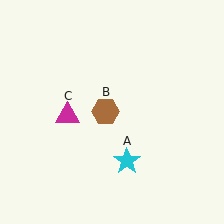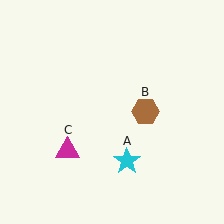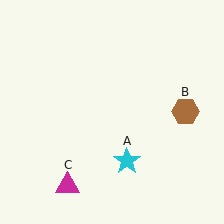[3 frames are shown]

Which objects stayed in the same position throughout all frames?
Cyan star (object A) remained stationary.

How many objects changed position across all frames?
2 objects changed position: brown hexagon (object B), magenta triangle (object C).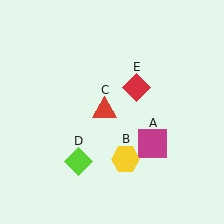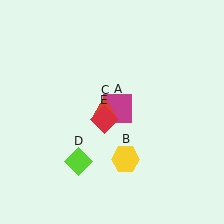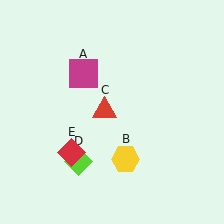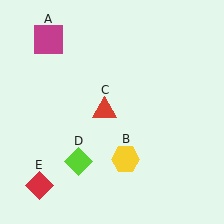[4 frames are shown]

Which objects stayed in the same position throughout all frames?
Yellow hexagon (object B) and red triangle (object C) and lime diamond (object D) remained stationary.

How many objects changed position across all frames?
2 objects changed position: magenta square (object A), red diamond (object E).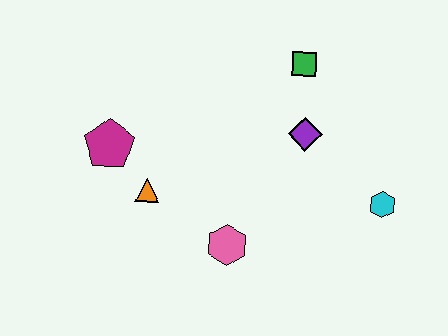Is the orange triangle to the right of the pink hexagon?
No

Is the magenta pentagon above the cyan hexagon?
Yes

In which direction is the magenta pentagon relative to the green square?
The magenta pentagon is to the left of the green square.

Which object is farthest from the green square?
The magenta pentagon is farthest from the green square.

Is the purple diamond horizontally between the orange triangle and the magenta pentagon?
No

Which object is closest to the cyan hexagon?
The purple diamond is closest to the cyan hexagon.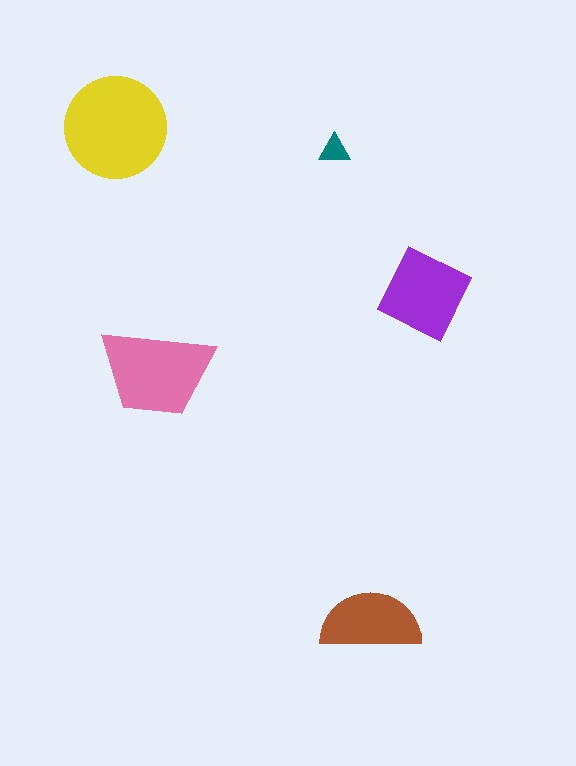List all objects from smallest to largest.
The teal triangle, the brown semicircle, the purple diamond, the pink trapezoid, the yellow circle.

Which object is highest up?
The yellow circle is topmost.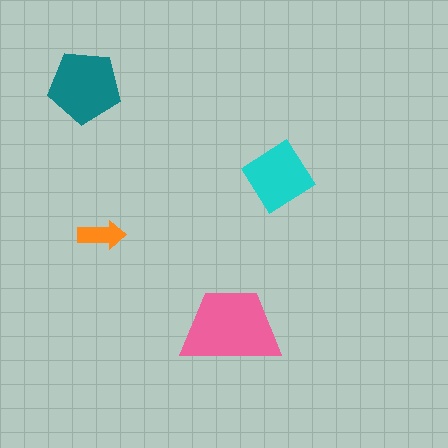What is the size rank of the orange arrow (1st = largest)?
4th.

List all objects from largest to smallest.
The pink trapezoid, the teal pentagon, the cyan diamond, the orange arrow.